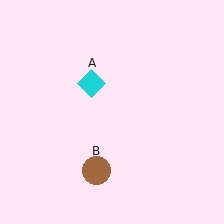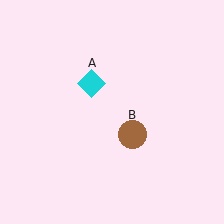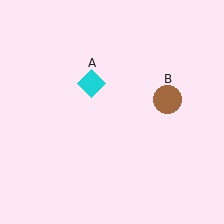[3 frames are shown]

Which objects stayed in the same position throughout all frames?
Cyan diamond (object A) remained stationary.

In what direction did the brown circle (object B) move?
The brown circle (object B) moved up and to the right.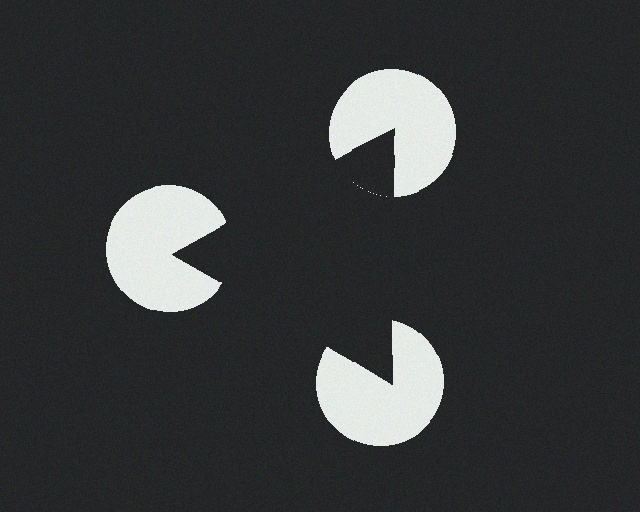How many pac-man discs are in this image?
There are 3 — one at each vertex of the illusory triangle.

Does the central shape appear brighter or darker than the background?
It typically appears slightly darker than the background, even though no actual brightness change is drawn.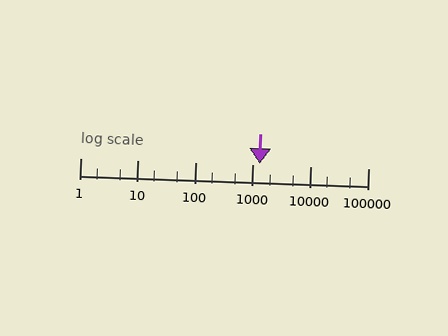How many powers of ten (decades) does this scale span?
The scale spans 5 decades, from 1 to 100000.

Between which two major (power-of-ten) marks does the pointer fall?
The pointer is between 1000 and 10000.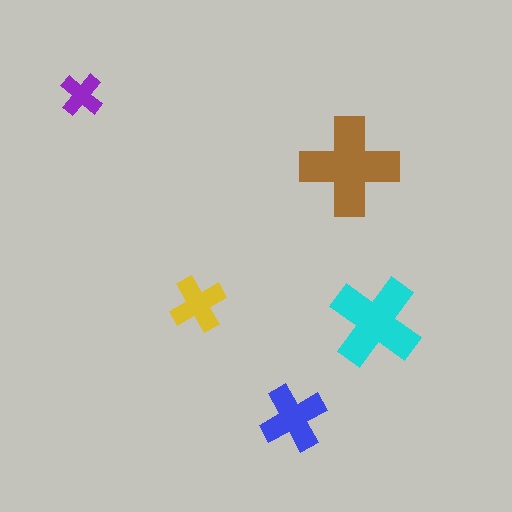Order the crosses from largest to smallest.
the brown one, the cyan one, the blue one, the yellow one, the purple one.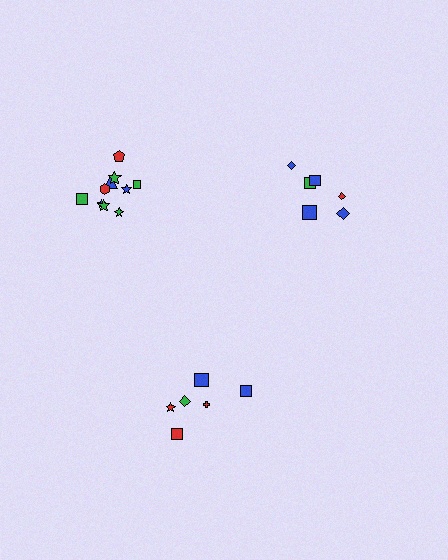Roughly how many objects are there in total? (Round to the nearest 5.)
Roughly 20 objects in total.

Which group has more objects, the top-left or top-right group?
The top-left group.